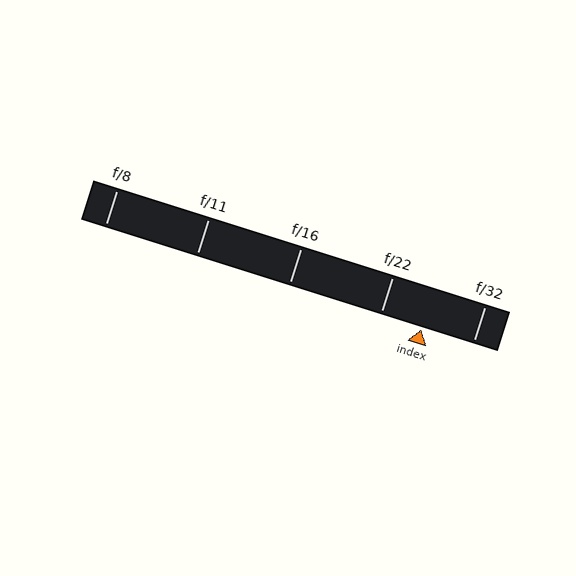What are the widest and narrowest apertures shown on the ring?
The widest aperture shown is f/8 and the narrowest is f/32.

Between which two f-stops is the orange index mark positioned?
The index mark is between f/22 and f/32.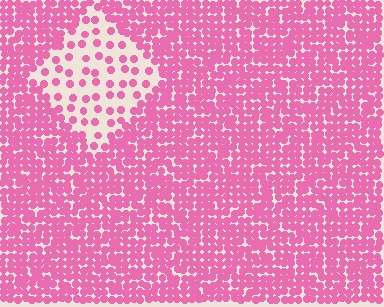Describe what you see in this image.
The image contains small pink elements arranged at two different densities. A diamond-shaped region is visible where the elements are less densely packed than the surrounding area.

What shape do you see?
I see a diamond.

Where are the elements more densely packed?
The elements are more densely packed outside the diamond boundary.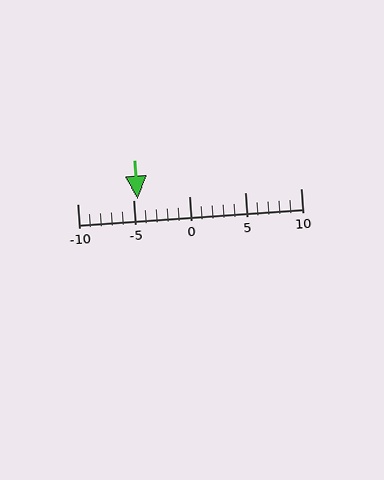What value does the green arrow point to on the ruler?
The green arrow points to approximately -5.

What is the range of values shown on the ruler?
The ruler shows values from -10 to 10.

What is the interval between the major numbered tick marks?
The major tick marks are spaced 5 units apart.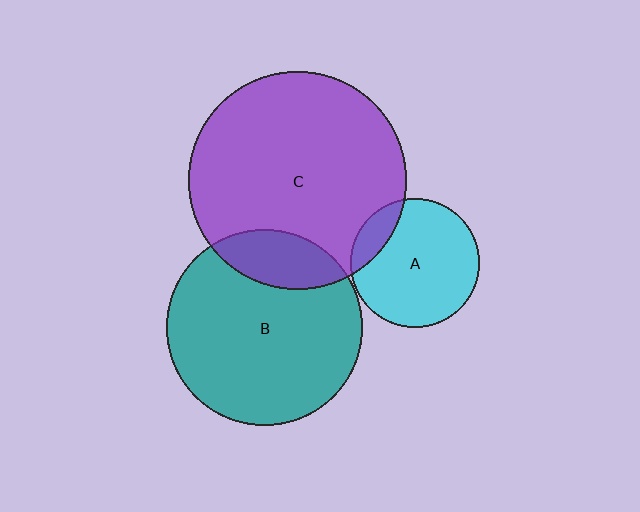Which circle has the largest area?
Circle C (purple).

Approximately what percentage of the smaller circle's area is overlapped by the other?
Approximately 15%.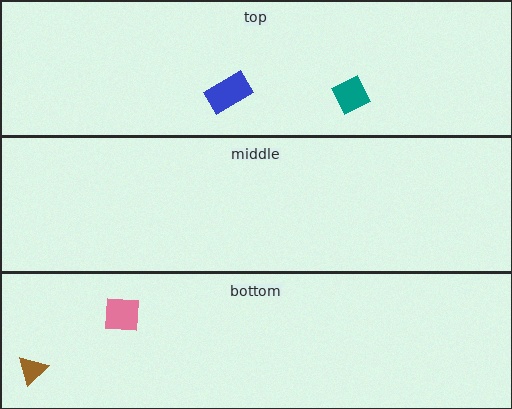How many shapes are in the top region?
2.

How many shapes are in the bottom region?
2.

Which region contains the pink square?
The bottom region.